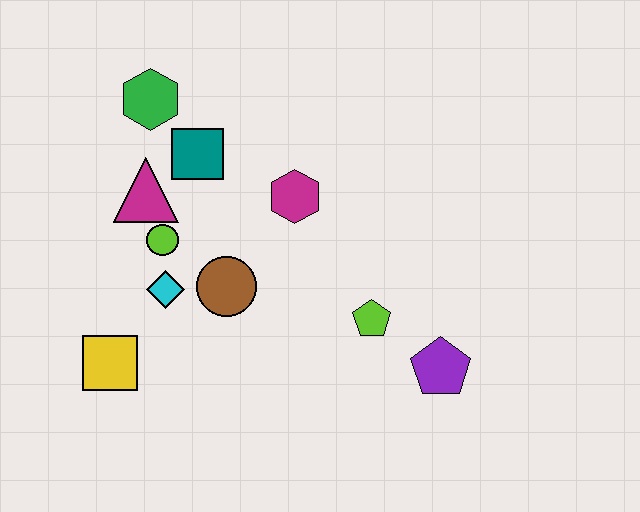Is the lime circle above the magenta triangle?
No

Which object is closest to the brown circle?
The cyan diamond is closest to the brown circle.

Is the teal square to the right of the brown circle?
No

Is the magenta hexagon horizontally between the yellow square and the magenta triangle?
No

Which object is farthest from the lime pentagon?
The green hexagon is farthest from the lime pentagon.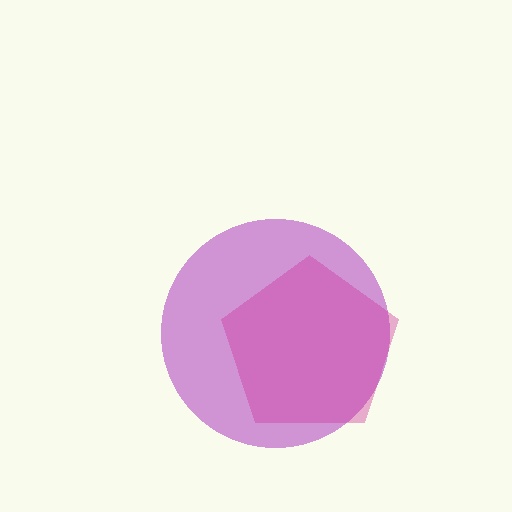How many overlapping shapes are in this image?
There are 2 overlapping shapes in the image.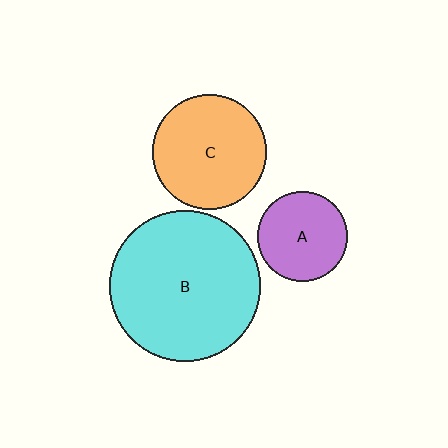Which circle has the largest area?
Circle B (cyan).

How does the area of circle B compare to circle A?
Approximately 2.8 times.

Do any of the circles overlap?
No, none of the circles overlap.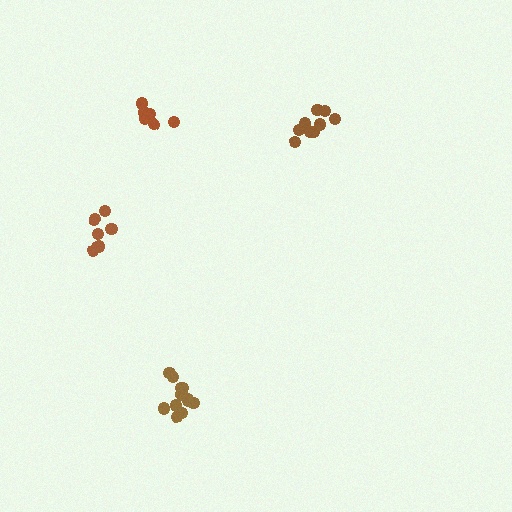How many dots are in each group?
Group 1: 9 dots, Group 2: 12 dots, Group 3: 6 dots, Group 4: 7 dots (34 total).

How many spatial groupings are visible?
There are 4 spatial groupings.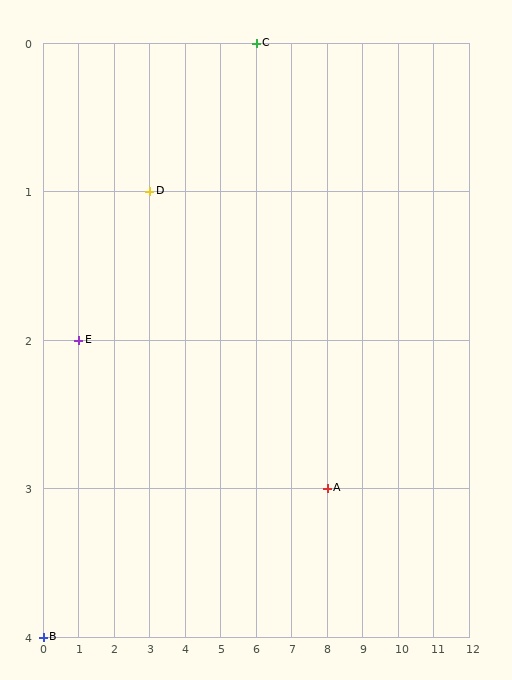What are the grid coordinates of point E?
Point E is at grid coordinates (1, 2).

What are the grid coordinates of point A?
Point A is at grid coordinates (8, 3).